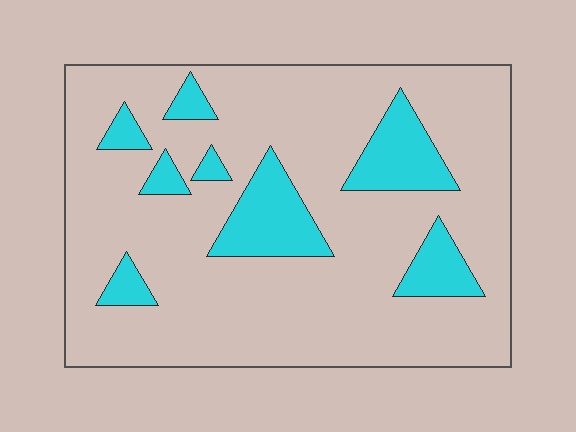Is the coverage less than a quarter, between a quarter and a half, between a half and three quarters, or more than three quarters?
Less than a quarter.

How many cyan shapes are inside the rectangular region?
8.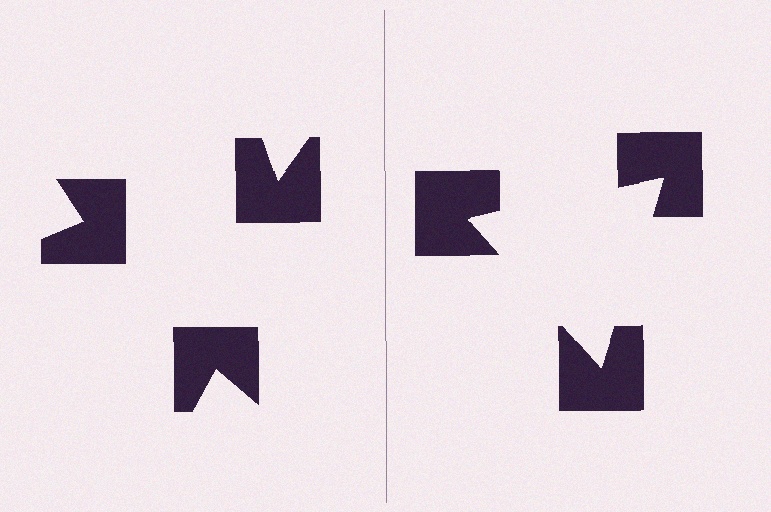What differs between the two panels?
The notched squares are positioned identically on both sides; only the wedge orientations differ. On the right they align to a triangle; on the left they are misaligned.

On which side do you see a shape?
An illusory triangle appears on the right side. On the left side the wedge cuts are rotated, so no coherent shape forms.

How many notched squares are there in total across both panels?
6 — 3 on each side.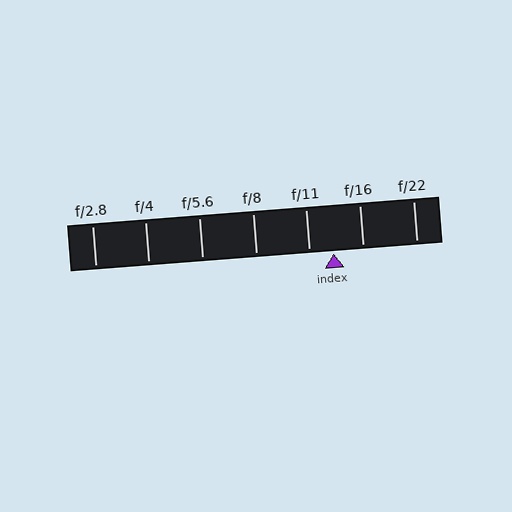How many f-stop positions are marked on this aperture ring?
There are 7 f-stop positions marked.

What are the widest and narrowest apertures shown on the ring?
The widest aperture shown is f/2.8 and the narrowest is f/22.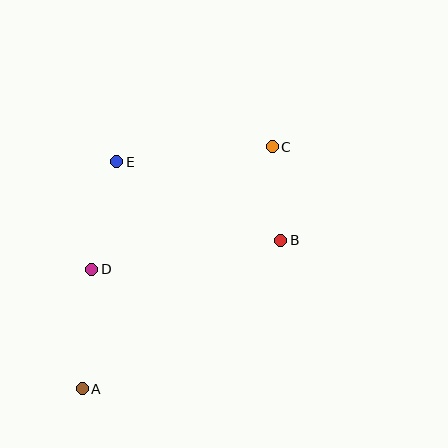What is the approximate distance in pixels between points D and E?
The distance between D and E is approximately 110 pixels.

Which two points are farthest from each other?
Points A and C are farthest from each other.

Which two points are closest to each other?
Points B and C are closest to each other.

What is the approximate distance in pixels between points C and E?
The distance between C and E is approximately 156 pixels.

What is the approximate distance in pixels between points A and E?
The distance between A and E is approximately 230 pixels.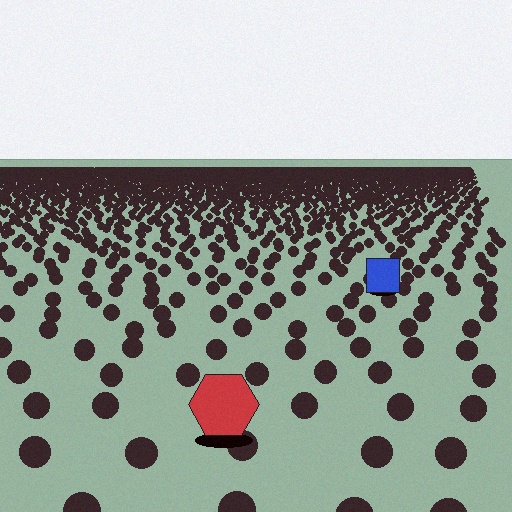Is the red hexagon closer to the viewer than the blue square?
Yes. The red hexagon is closer — you can tell from the texture gradient: the ground texture is coarser near it.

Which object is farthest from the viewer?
The blue square is farthest from the viewer. It appears smaller and the ground texture around it is denser.